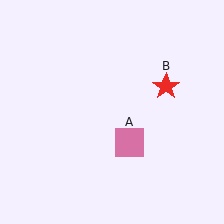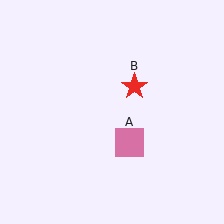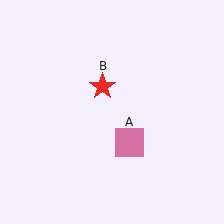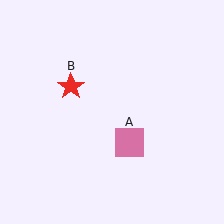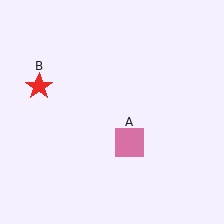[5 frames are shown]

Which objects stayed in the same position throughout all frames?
Pink square (object A) remained stationary.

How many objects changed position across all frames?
1 object changed position: red star (object B).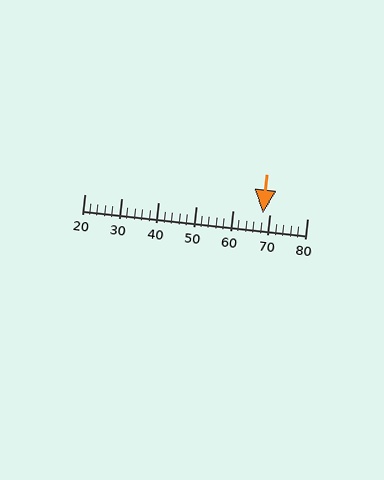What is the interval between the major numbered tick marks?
The major tick marks are spaced 10 units apart.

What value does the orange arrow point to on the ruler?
The orange arrow points to approximately 68.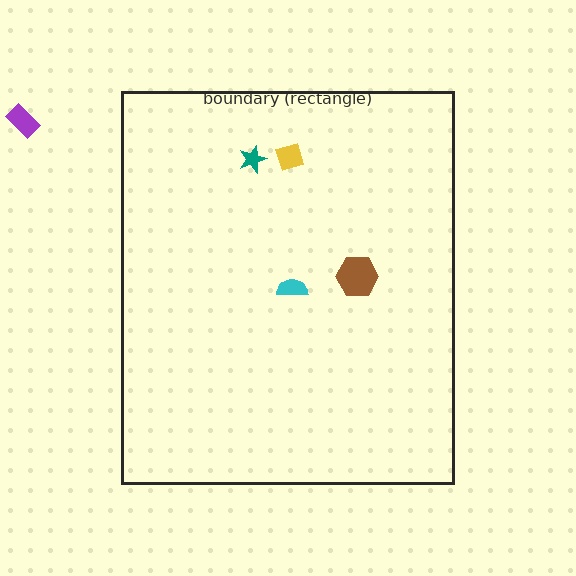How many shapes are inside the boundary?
4 inside, 1 outside.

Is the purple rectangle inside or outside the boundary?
Outside.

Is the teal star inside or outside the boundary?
Inside.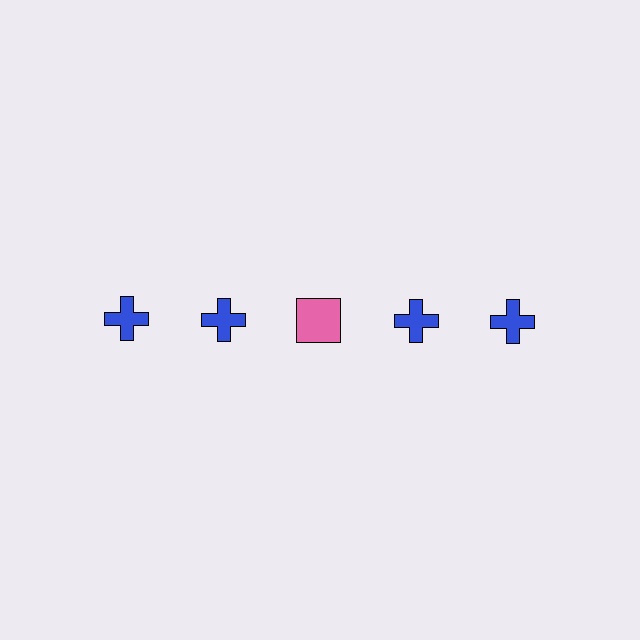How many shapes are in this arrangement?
There are 5 shapes arranged in a grid pattern.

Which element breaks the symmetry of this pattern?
The pink square in the top row, center column breaks the symmetry. All other shapes are blue crosses.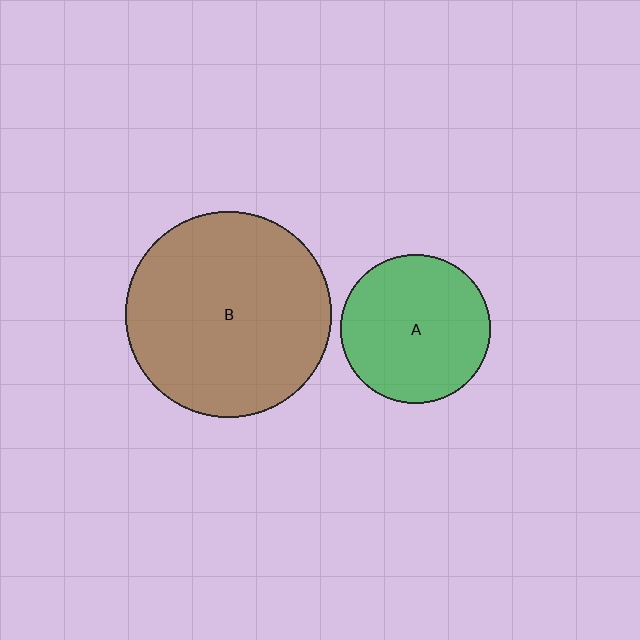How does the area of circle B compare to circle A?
Approximately 1.9 times.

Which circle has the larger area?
Circle B (brown).